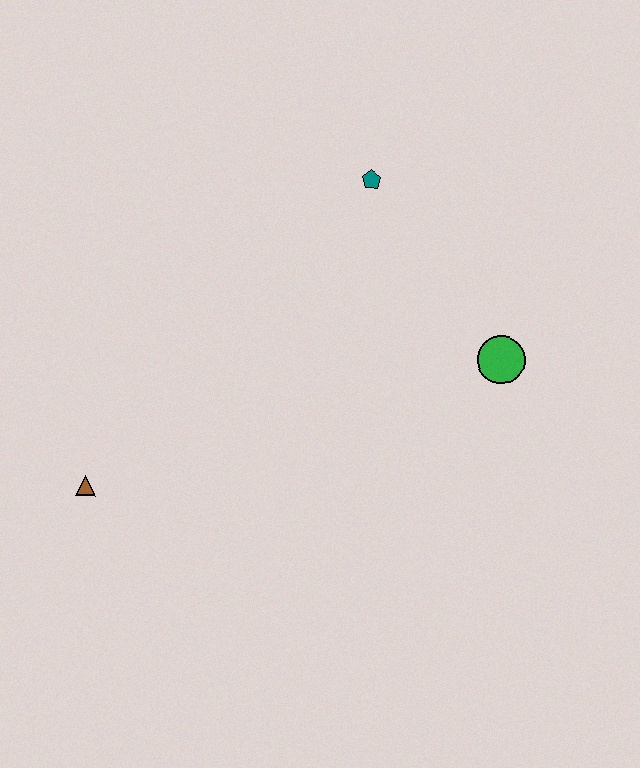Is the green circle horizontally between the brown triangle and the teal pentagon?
No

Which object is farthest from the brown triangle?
The green circle is farthest from the brown triangle.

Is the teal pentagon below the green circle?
No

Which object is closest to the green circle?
The teal pentagon is closest to the green circle.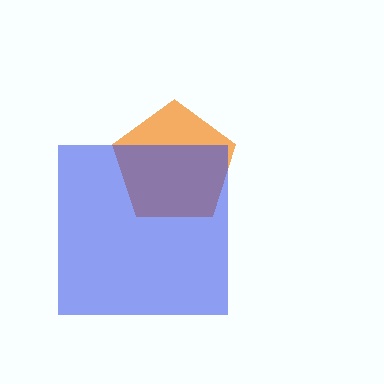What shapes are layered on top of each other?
The layered shapes are: an orange pentagon, a blue square.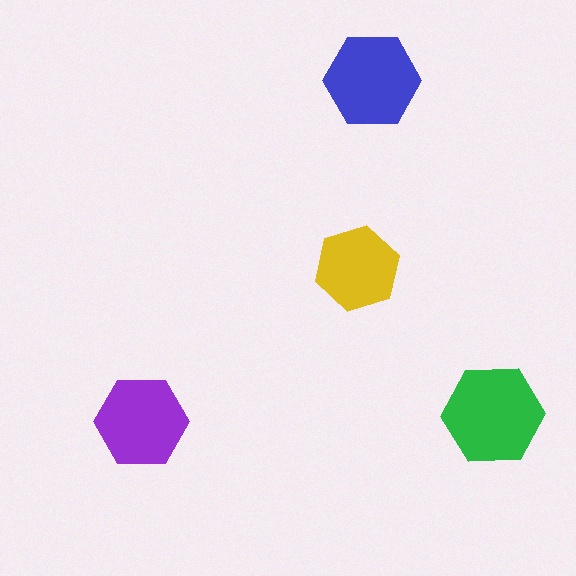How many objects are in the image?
There are 4 objects in the image.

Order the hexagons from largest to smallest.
the green one, the blue one, the purple one, the yellow one.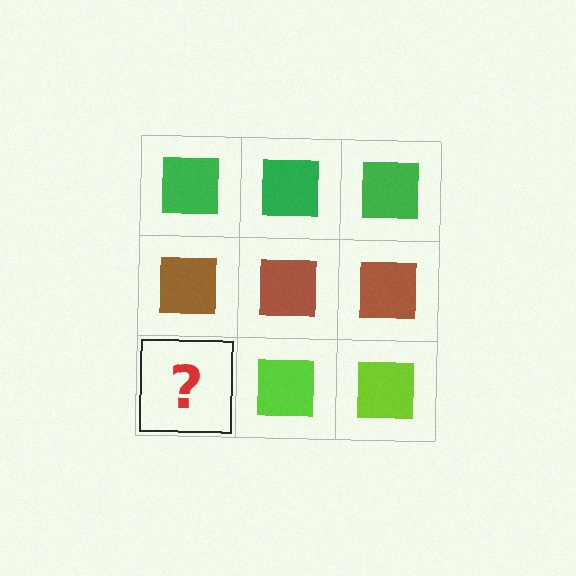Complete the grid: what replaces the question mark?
The question mark should be replaced with a lime square.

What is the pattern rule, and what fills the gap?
The rule is that each row has a consistent color. The gap should be filled with a lime square.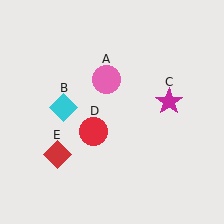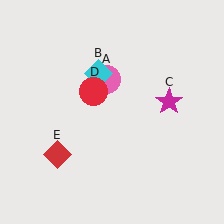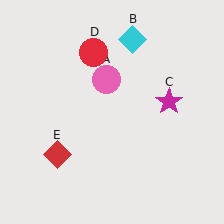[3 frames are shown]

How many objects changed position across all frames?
2 objects changed position: cyan diamond (object B), red circle (object D).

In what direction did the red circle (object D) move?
The red circle (object D) moved up.